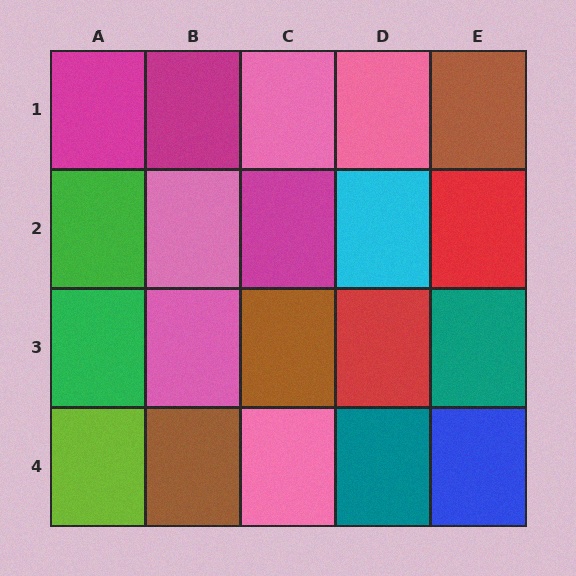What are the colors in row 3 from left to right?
Green, pink, brown, red, teal.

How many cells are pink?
5 cells are pink.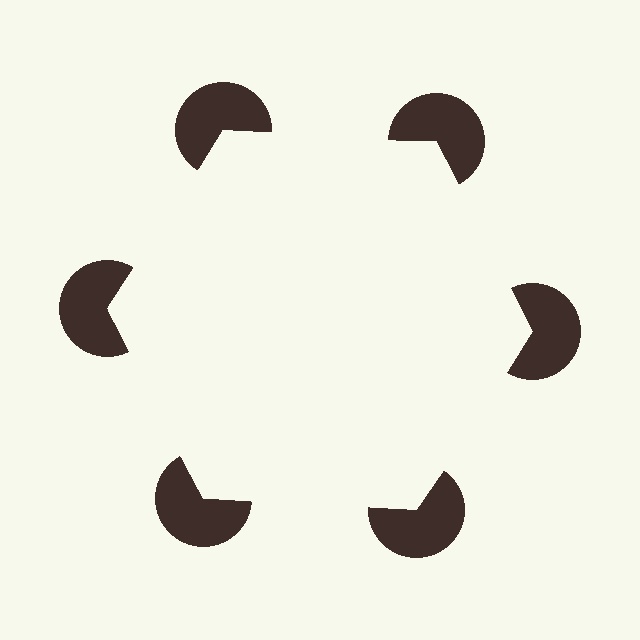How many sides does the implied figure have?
6 sides.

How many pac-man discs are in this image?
There are 6 — one at each vertex of the illusory hexagon.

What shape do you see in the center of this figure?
An illusory hexagon — its edges are inferred from the aligned wedge cuts in the pac-man discs, not physically drawn.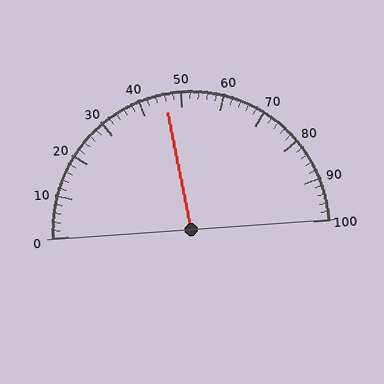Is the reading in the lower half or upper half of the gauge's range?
The reading is in the lower half of the range (0 to 100).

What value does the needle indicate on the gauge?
The needle indicates approximately 46.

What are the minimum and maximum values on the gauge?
The gauge ranges from 0 to 100.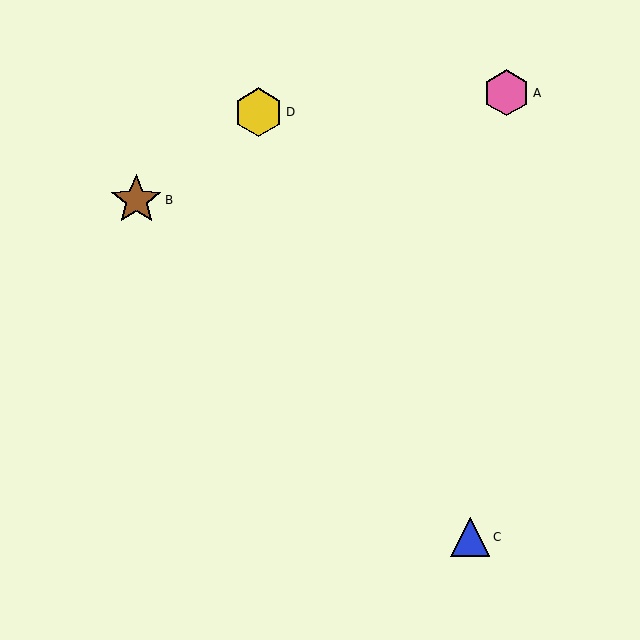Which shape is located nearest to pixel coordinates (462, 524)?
The blue triangle (labeled C) at (470, 537) is nearest to that location.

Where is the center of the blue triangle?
The center of the blue triangle is at (470, 537).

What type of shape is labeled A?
Shape A is a pink hexagon.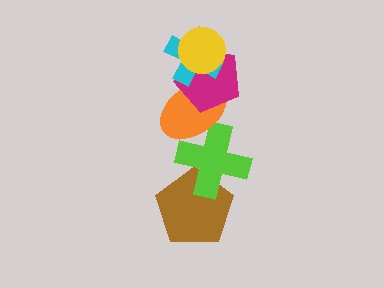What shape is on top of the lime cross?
The orange ellipse is on top of the lime cross.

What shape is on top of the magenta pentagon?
The cyan cross is on top of the magenta pentagon.